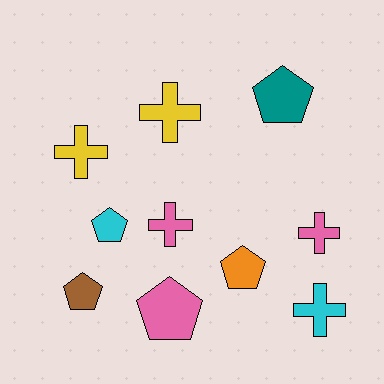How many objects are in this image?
There are 10 objects.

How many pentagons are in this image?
There are 5 pentagons.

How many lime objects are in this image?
There are no lime objects.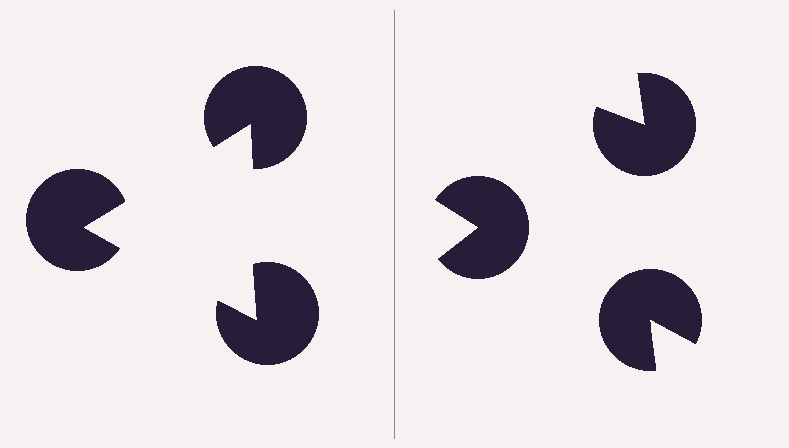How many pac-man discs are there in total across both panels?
6 — 3 on each side.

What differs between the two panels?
The pac-man discs are positioned identically on both sides; only the wedge orientations differ. On the left they align to a triangle; on the right they are misaligned.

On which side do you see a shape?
An illusory triangle appears on the left side. On the right side the wedge cuts are rotated, so no coherent shape forms.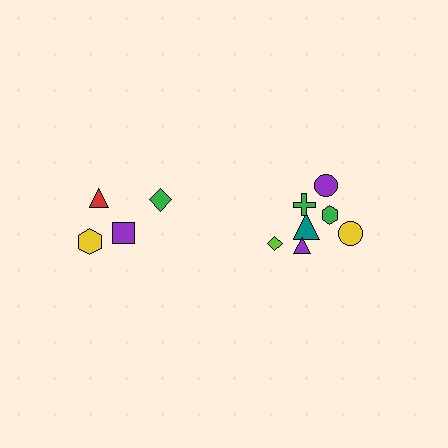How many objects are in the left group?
There are 5 objects.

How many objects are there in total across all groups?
There are 12 objects.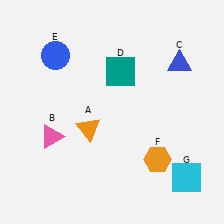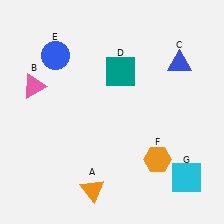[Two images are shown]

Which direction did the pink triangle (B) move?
The pink triangle (B) moved up.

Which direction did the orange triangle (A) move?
The orange triangle (A) moved down.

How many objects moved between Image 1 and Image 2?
2 objects moved between the two images.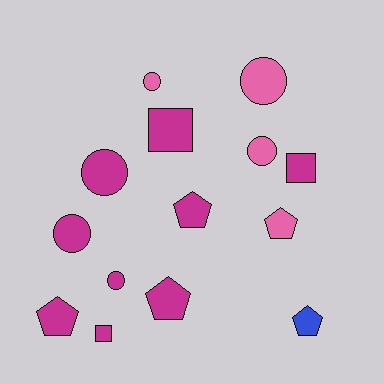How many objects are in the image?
There are 14 objects.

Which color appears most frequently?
Magenta, with 9 objects.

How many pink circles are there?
There are 3 pink circles.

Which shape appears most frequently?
Circle, with 6 objects.